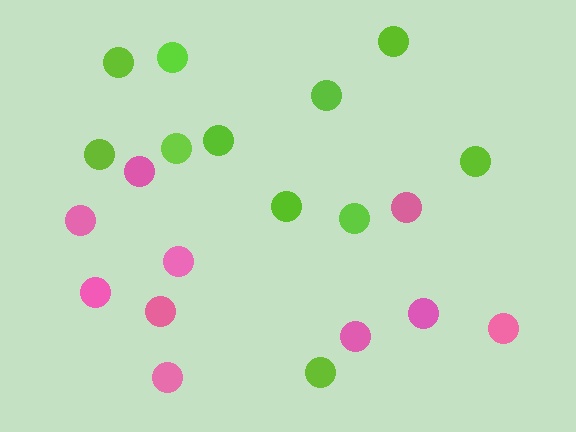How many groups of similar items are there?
There are 2 groups: one group of pink circles (10) and one group of lime circles (11).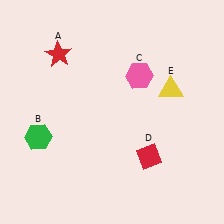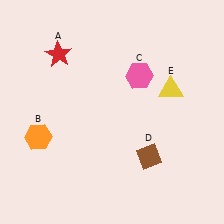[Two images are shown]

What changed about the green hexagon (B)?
In Image 1, B is green. In Image 2, it changed to orange.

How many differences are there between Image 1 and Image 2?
There are 2 differences between the two images.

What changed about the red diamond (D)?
In Image 1, D is red. In Image 2, it changed to brown.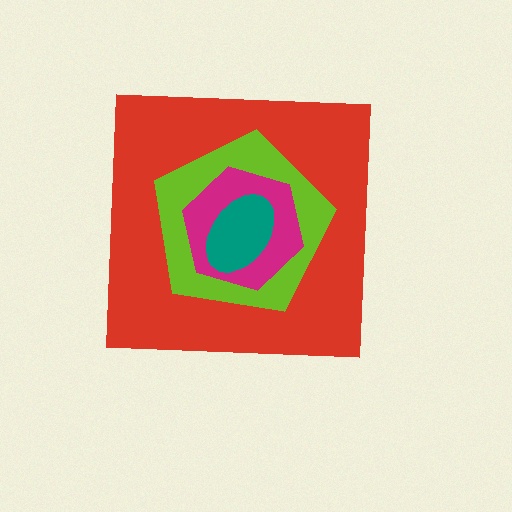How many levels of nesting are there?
4.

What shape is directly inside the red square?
The lime pentagon.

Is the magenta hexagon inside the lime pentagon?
Yes.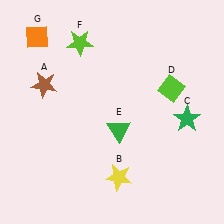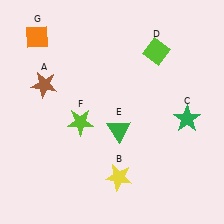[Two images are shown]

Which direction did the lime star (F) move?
The lime star (F) moved down.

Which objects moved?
The objects that moved are: the lime diamond (D), the lime star (F).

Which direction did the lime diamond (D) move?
The lime diamond (D) moved up.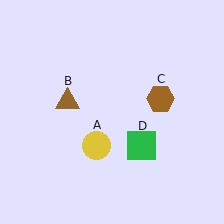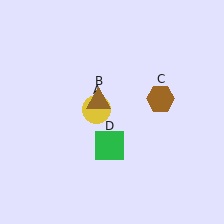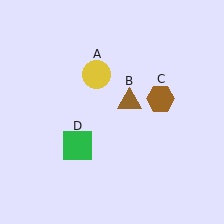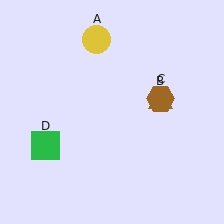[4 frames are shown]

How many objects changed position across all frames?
3 objects changed position: yellow circle (object A), brown triangle (object B), green square (object D).